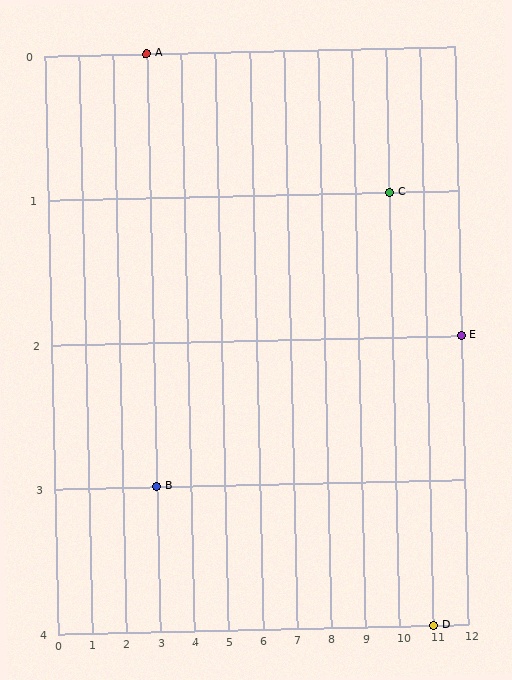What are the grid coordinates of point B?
Point B is at grid coordinates (3, 3).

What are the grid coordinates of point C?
Point C is at grid coordinates (10, 1).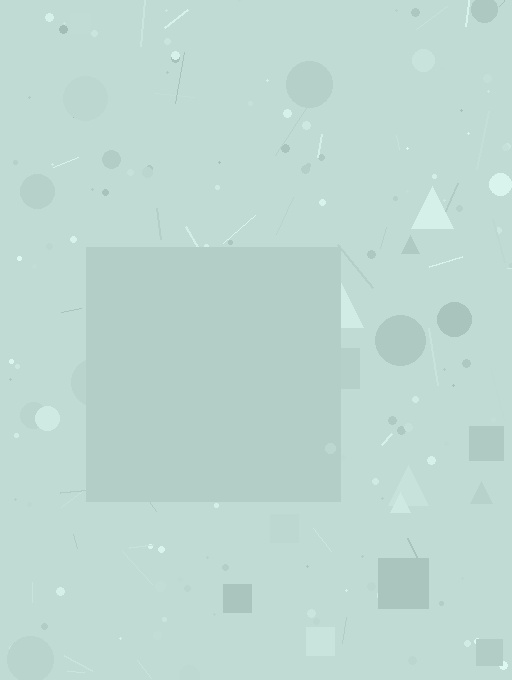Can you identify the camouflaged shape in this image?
The camouflaged shape is a square.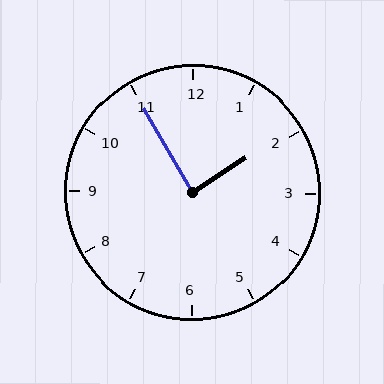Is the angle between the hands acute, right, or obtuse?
It is right.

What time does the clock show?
1:55.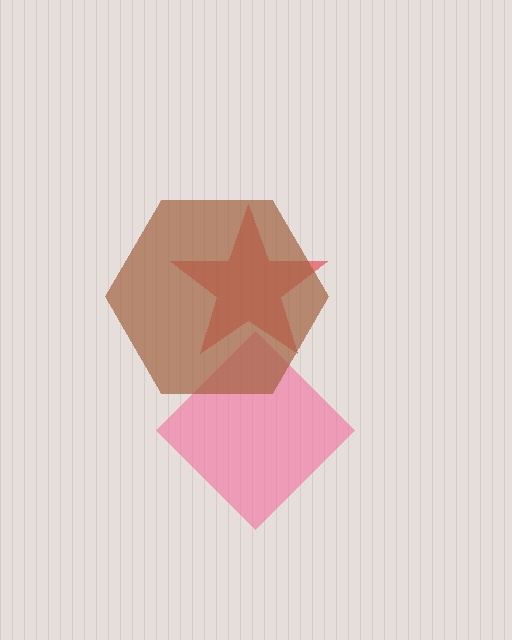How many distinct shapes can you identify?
There are 3 distinct shapes: a red star, a pink diamond, a brown hexagon.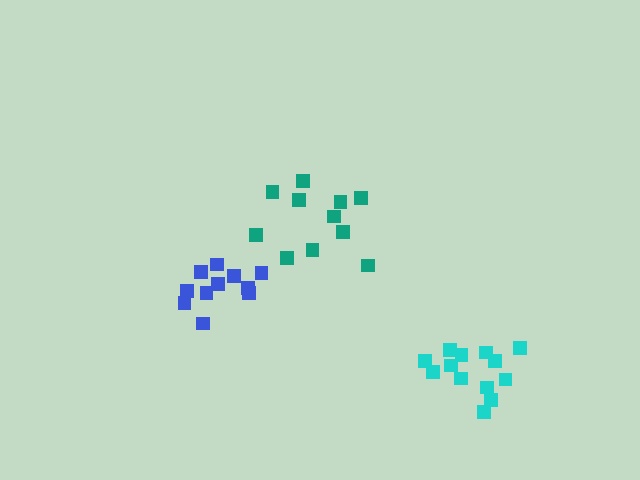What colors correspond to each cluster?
The clusters are colored: teal, cyan, blue.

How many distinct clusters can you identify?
There are 3 distinct clusters.